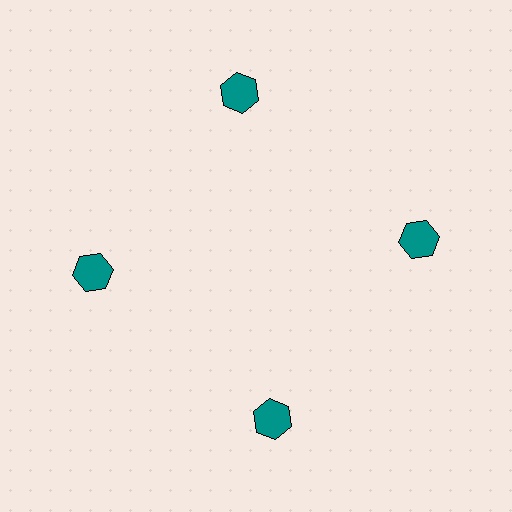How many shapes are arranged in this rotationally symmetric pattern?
There are 4 shapes, arranged in 4 groups of 1.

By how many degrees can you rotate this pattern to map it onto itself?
The pattern maps onto itself every 90 degrees of rotation.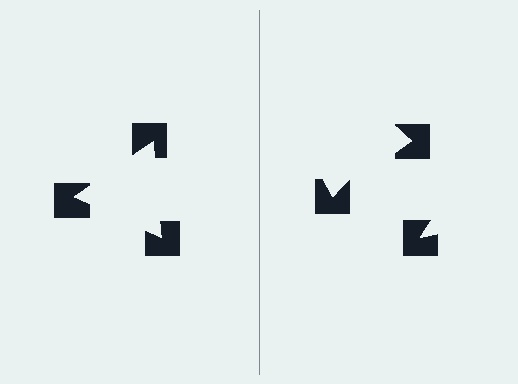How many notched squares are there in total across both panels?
6 — 3 on each side.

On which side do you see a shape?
An illusory triangle appears on the left side. On the right side the wedge cuts are rotated, so no coherent shape forms.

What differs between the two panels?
The notched squares are positioned identically on both sides; only the wedge orientations differ. On the left they align to a triangle; on the right they are misaligned.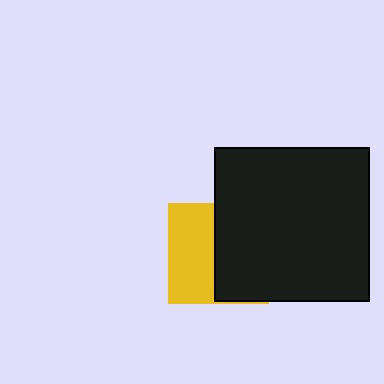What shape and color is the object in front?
The object in front is a black square.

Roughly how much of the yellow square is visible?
About half of it is visible (roughly 46%).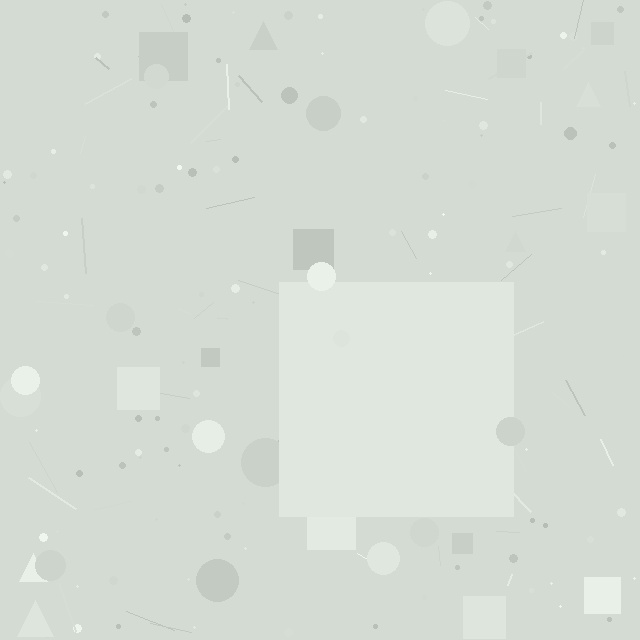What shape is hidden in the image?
A square is hidden in the image.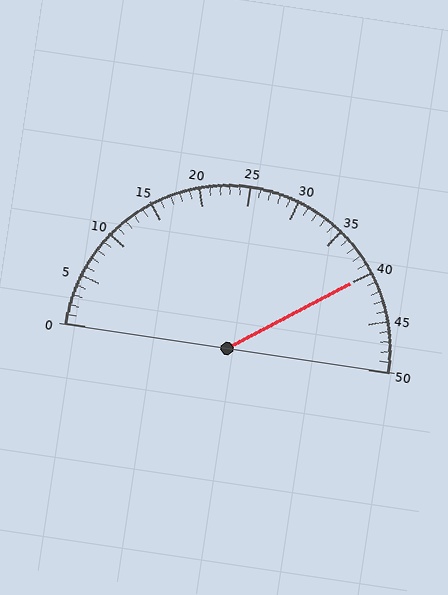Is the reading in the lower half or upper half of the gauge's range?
The reading is in the upper half of the range (0 to 50).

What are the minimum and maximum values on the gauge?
The gauge ranges from 0 to 50.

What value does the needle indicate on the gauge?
The needle indicates approximately 40.